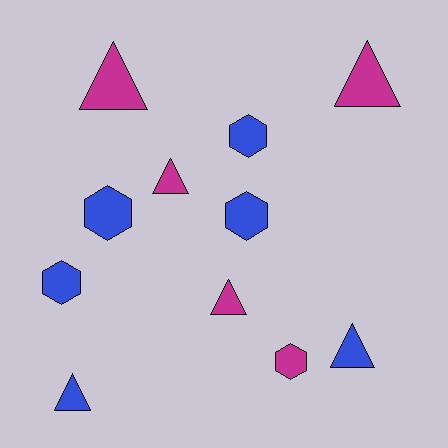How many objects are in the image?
There are 11 objects.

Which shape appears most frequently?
Triangle, with 6 objects.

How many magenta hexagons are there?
There is 1 magenta hexagon.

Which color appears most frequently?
Blue, with 6 objects.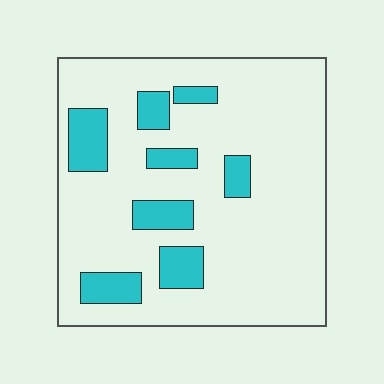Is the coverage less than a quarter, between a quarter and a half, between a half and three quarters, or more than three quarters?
Less than a quarter.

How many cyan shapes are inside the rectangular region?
8.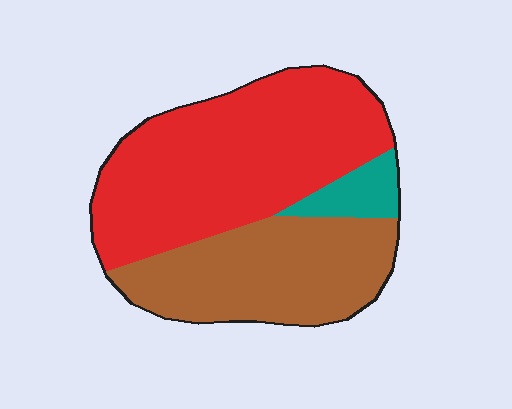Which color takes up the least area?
Teal, at roughly 5%.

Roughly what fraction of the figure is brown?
Brown covers roughly 35% of the figure.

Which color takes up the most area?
Red, at roughly 55%.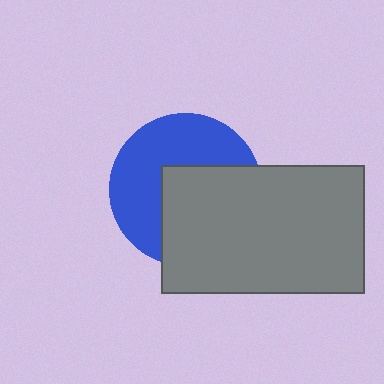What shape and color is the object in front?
The object in front is a gray rectangle.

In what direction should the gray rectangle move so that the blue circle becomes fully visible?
The gray rectangle should move toward the lower-right. That is the shortest direction to clear the overlap and leave the blue circle fully visible.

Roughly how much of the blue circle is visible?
About half of it is visible (roughly 52%).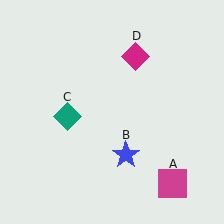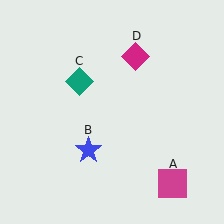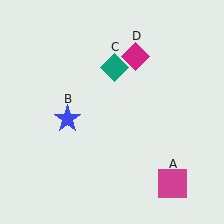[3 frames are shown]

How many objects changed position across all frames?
2 objects changed position: blue star (object B), teal diamond (object C).